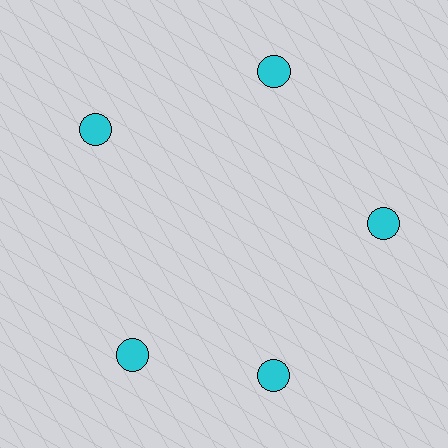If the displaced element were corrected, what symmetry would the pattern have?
It would have 5-fold rotational symmetry — the pattern would map onto itself every 72 degrees.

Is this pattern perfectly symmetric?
No. The 5 cyan circles are arranged in a ring, but one element near the 8 o'clock position is rotated out of alignment along the ring, breaking the 5-fold rotational symmetry.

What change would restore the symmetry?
The symmetry would be restored by rotating it back into even spacing with its neighbors so that all 5 circles sit at equal angles and equal distance from the center.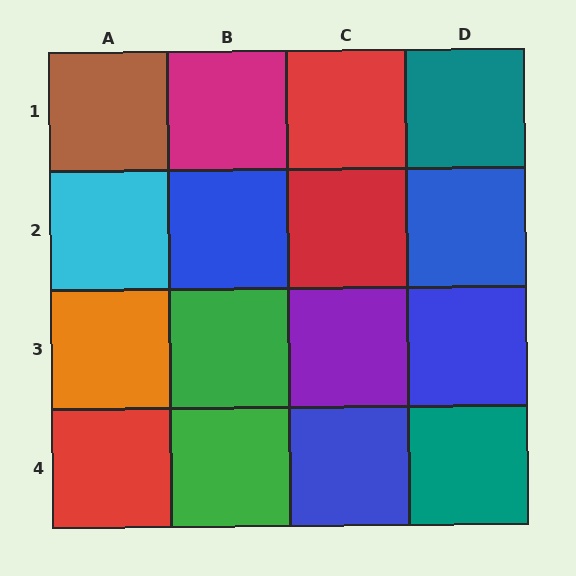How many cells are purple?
1 cell is purple.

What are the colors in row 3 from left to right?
Orange, green, purple, blue.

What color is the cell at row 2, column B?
Blue.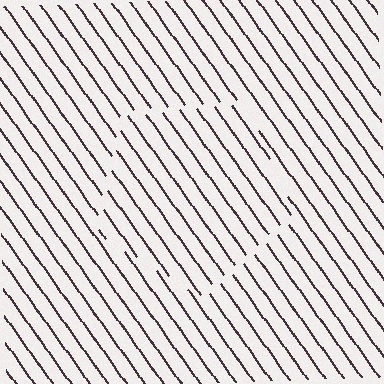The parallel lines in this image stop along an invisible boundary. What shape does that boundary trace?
An illusory pentagon. The interior of the shape contains the same grating, shifted by half a period — the contour is defined by the phase discontinuity where line-ends from the inner and outer gratings abut.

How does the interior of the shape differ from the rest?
The interior of the shape contains the same grating, shifted by half a period — the contour is defined by the phase discontinuity where line-ends from the inner and outer gratings abut.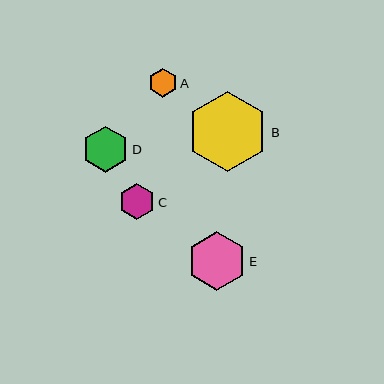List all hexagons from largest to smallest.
From largest to smallest: B, E, D, C, A.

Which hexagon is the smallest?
Hexagon A is the smallest with a size of approximately 28 pixels.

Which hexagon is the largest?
Hexagon B is the largest with a size of approximately 81 pixels.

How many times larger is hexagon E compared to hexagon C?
Hexagon E is approximately 1.6 times the size of hexagon C.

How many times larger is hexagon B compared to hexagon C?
Hexagon B is approximately 2.2 times the size of hexagon C.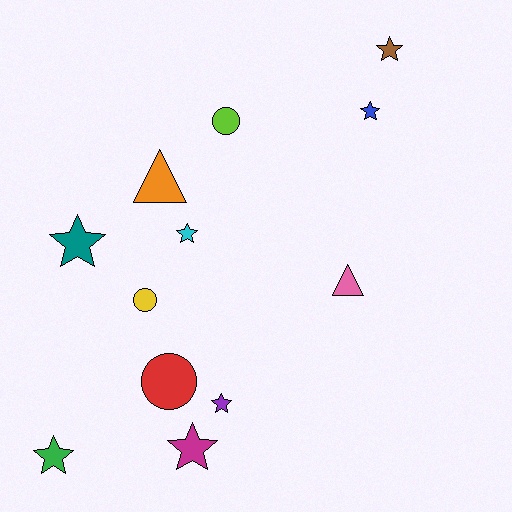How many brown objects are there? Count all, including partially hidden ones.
There is 1 brown object.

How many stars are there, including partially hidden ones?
There are 7 stars.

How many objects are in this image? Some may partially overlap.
There are 12 objects.